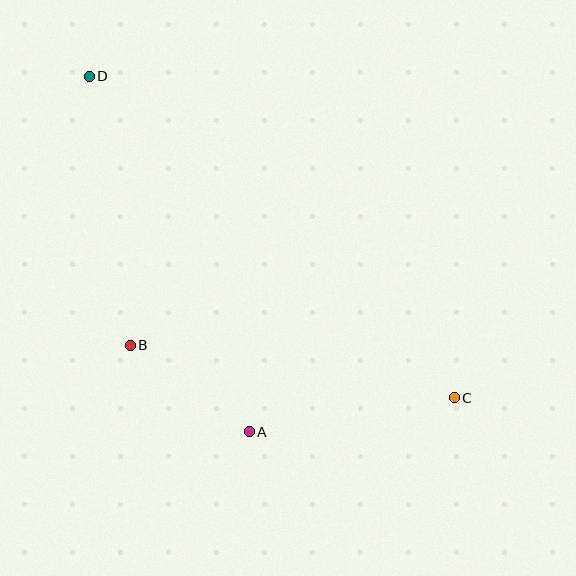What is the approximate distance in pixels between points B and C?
The distance between B and C is approximately 328 pixels.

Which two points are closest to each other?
Points A and B are closest to each other.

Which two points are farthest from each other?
Points C and D are farthest from each other.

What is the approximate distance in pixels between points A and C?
The distance between A and C is approximately 208 pixels.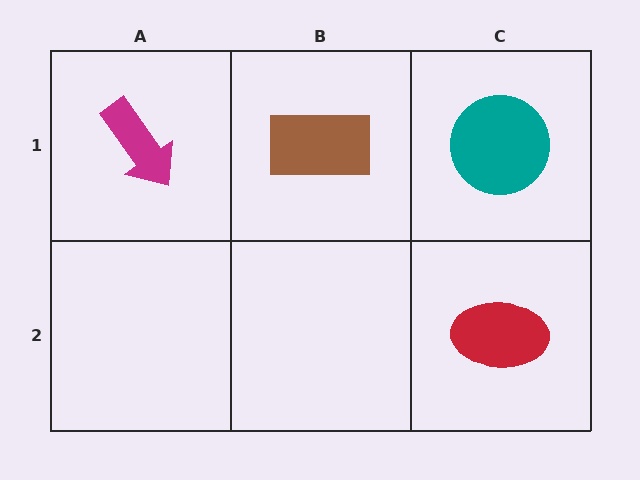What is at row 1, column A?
A magenta arrow.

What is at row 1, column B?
A brown rectangle.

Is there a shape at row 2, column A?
No, that cell is empty.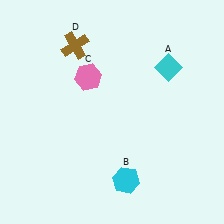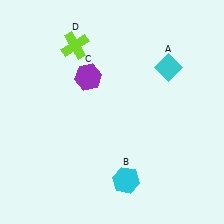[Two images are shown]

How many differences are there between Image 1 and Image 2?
There are 2 differences between the two images.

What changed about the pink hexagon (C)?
In Image 1, C is pink. In Image 2, it changed to purple.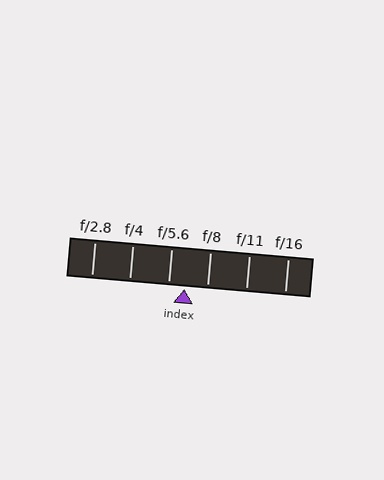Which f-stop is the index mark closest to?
The index mark is closest to f/5.6.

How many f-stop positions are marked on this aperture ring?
There are 6 f-stop positions marked.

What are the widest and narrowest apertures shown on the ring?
The widest aperture shown is f/2.8 and the narrowest is f/16.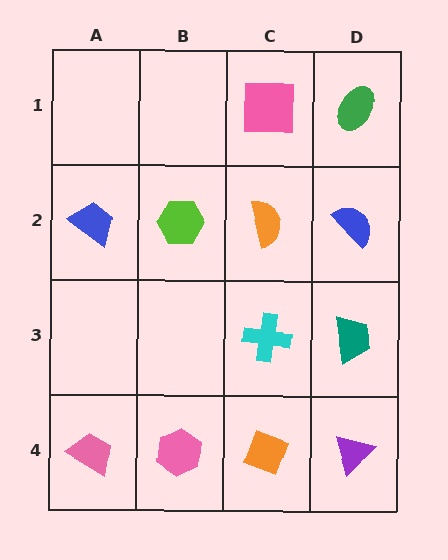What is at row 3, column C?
A cyan cross.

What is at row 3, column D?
A teal trapezoid.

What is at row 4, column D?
A purple triangle.